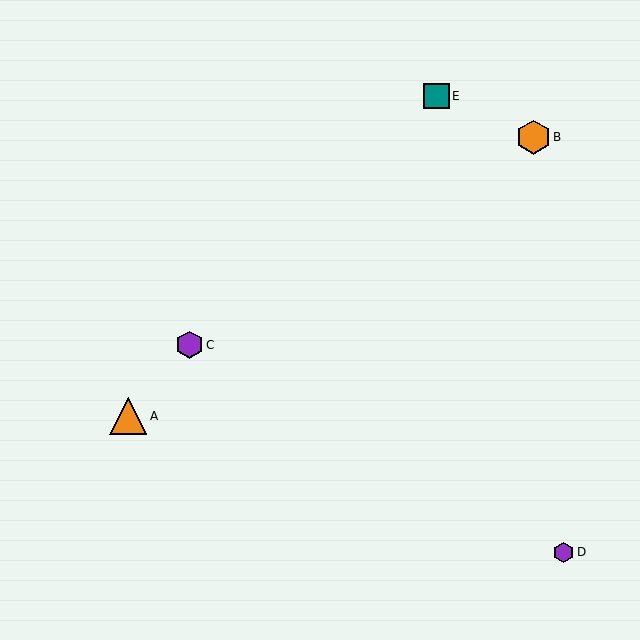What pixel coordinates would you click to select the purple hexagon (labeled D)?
Click at (564, 552) to select the purple hexagon D.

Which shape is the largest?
The orange triangle (labeled A) is the largest.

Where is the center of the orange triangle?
The center of the orange triangle is at (128, 416).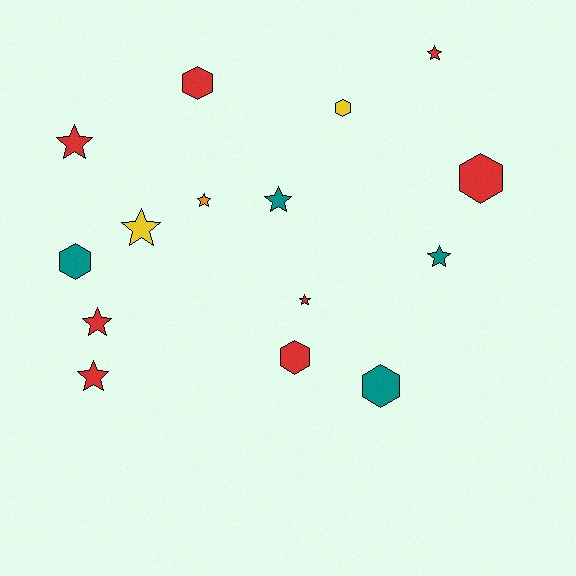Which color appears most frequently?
Red, with 8 objects.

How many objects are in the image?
There are 15 objects.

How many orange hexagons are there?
There are no orange hexagons.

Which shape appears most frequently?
Star, with 9 objects.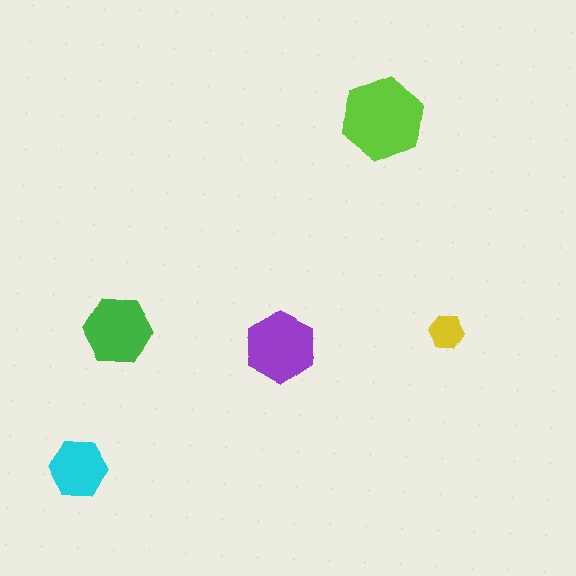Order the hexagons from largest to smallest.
the lime one, the purple one, the green one, the cyan one, the yellow one.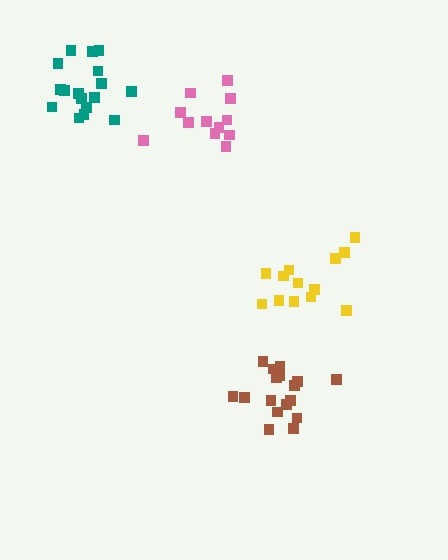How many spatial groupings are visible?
There are 4 spatial groupings.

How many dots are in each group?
Group 1: 18 dots, Group 2: 17 dots, Group 3: 12 dots, Group 4: 13 dots (60 total).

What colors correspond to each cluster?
The clusters are colored: brown, teal, pink, yellow.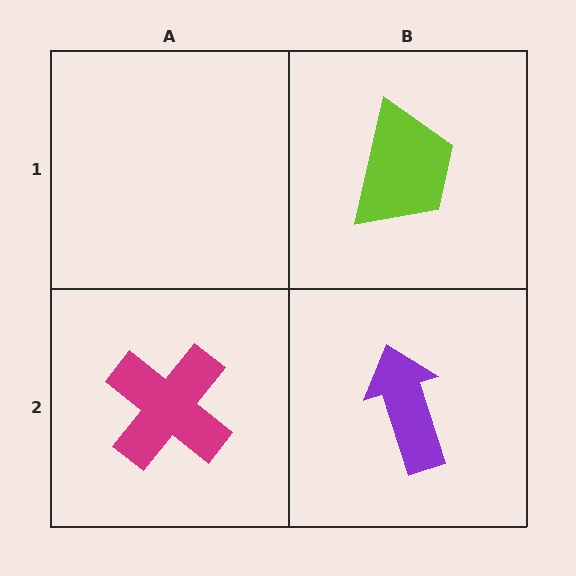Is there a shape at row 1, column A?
No, that cell is empty.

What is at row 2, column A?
A magenta cross.